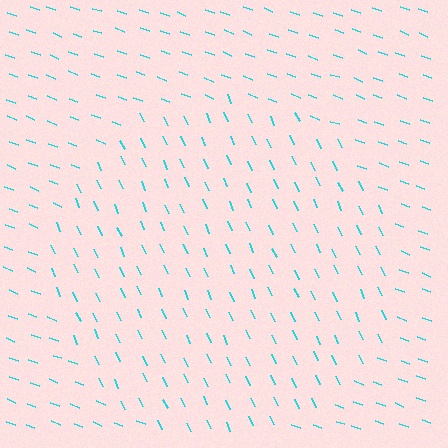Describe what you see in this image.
The image is filled with small cyan line segments. A circle region in the image has lines oriented differently from the surrounding lines, creating a visible texture boundary.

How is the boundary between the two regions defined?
The boundary is defined purely by a change in line orientation (approximately 45 degrees difference). All lines are the same color and thickness.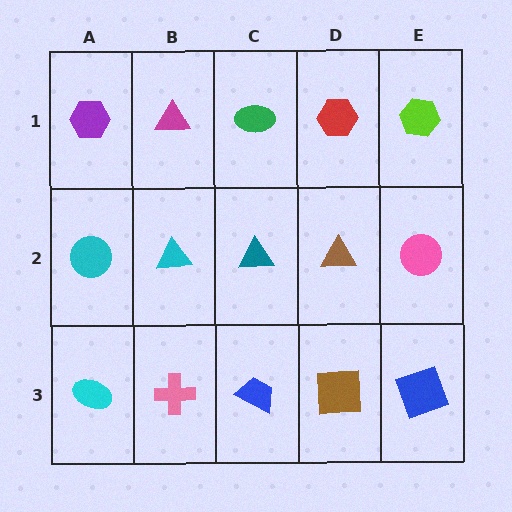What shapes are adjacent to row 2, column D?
A red hexagon (row 1, column D), a brown square (row 3, column D), a teal triangle (row 2, column C), a pink circle (row 2, column E).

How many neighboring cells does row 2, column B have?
4.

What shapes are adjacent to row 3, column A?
A cyan circle (row 2, column A), a pink cross (row 3, column B).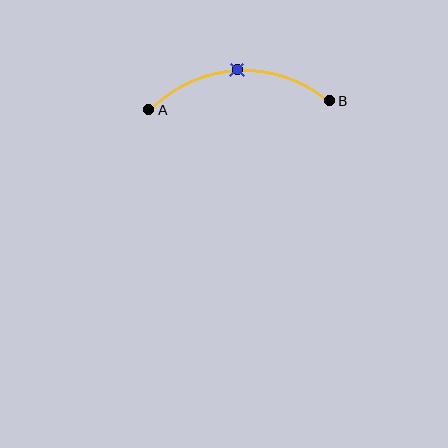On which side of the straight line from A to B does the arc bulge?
The arc bulges above the straight line connecting A and B.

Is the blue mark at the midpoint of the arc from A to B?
Yes. The blue mark lies on the arc at equal arc-length from both A and B — it is the arc midpoint.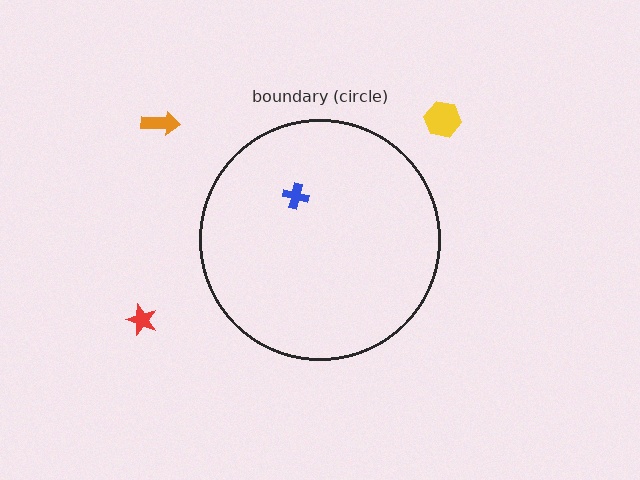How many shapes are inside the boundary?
1 inside, 3 outside.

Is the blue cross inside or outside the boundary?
Inside.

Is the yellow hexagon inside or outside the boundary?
Outside.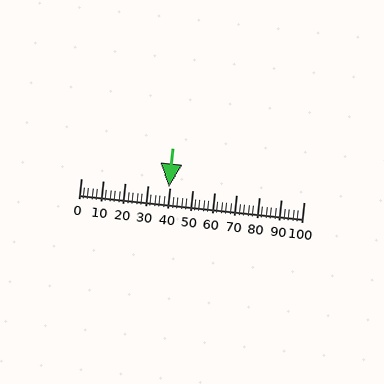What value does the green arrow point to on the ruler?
The green arrow points to approximately 40.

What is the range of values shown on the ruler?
The ruler shows values from 0 to 100.